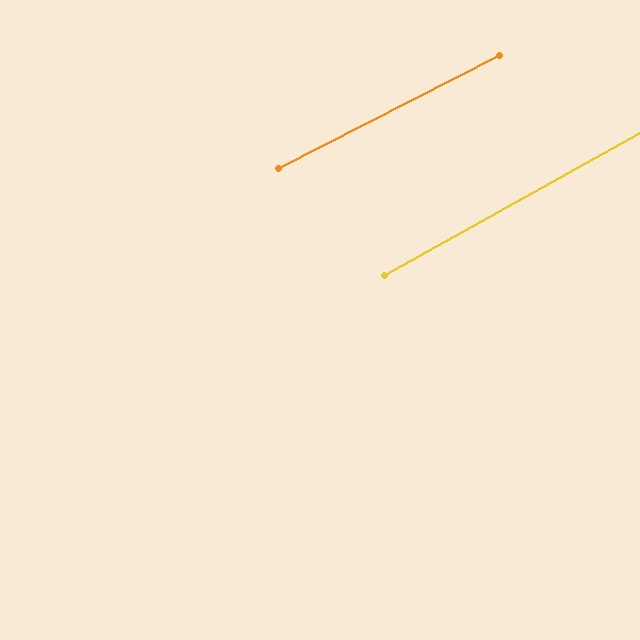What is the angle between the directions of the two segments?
Approximately 2 degrees.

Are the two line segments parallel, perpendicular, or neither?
Parallel — their directions differ by only 1.9°.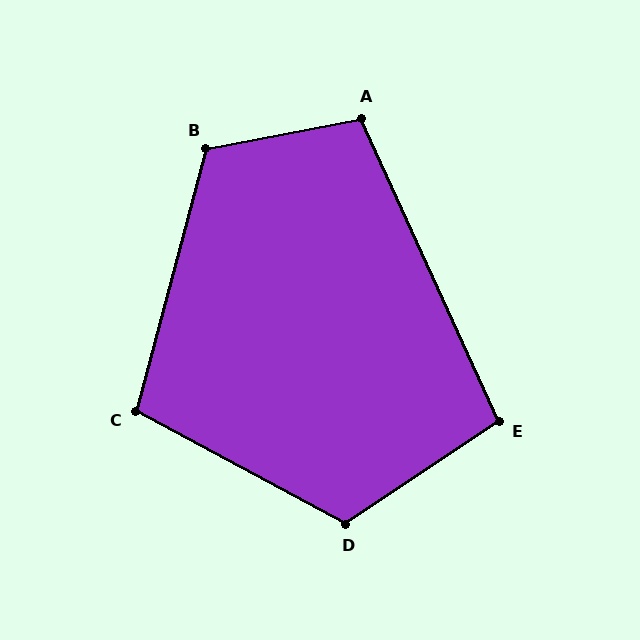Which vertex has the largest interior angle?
D, at approximately 118 degrees.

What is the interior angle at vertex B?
Approximately 116 degrees (obtuse).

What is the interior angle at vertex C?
Approximately 103 degrees (obtuse).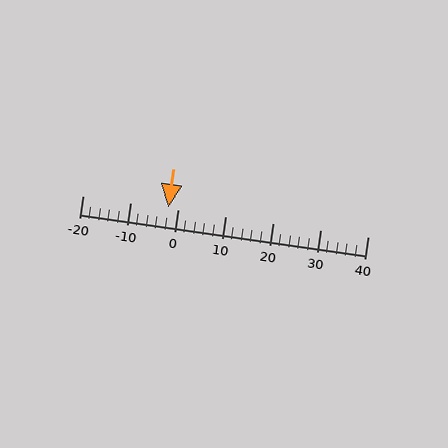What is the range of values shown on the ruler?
The ruler shows values from -20 to 40.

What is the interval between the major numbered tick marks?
The major tick marks are spaced 10 units apart.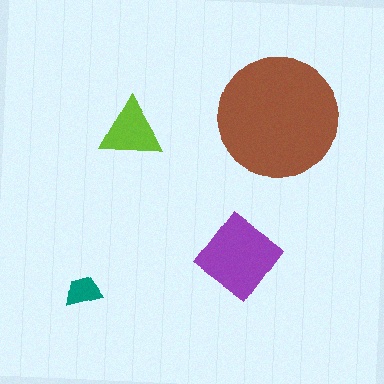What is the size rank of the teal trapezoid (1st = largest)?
4th.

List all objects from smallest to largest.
The teal trapezoid, the lime triangle, the purple diamond, the brown circle.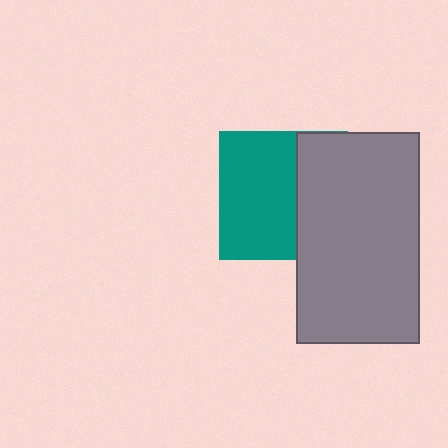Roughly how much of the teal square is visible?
About half of it is visible (roughly 59%).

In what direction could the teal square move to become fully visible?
The teal square could move left. That would shift it out from behind the gray rectangle entirely.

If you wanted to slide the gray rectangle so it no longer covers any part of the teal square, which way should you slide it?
Slide it right — that is the most direct way to separate the two shapes.